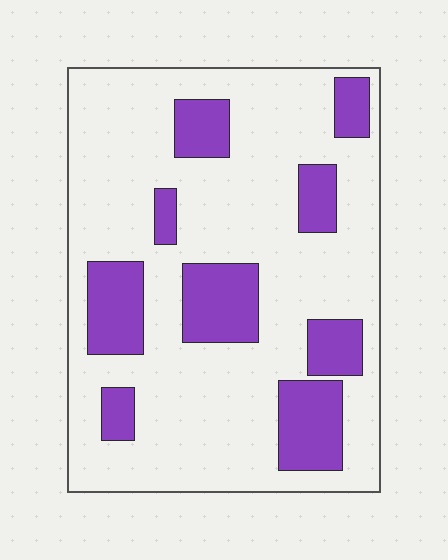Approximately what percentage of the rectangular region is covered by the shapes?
Approximately 25%.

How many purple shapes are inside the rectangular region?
9.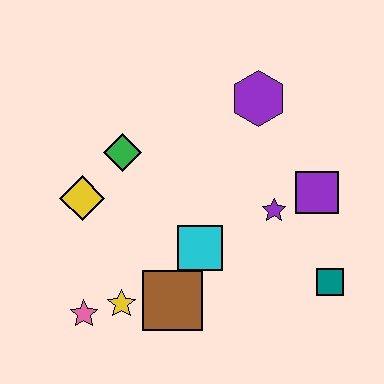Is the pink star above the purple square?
No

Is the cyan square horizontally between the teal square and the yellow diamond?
Yes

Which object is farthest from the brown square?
The purple hexagon is farthest from the brown square.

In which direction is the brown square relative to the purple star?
The brown square is to the left of the purple star.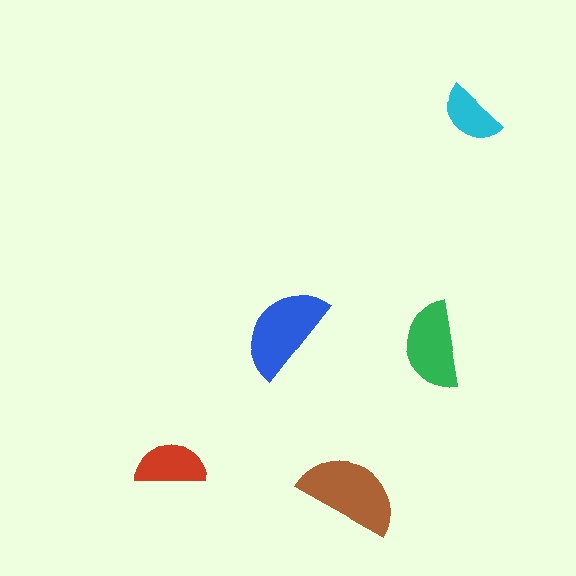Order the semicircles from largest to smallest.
the brown one, the blue one, the green one, the red one, the cyan one.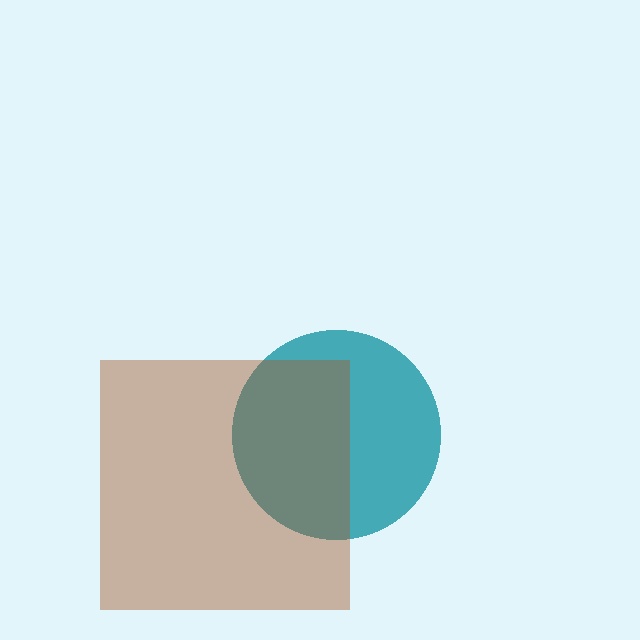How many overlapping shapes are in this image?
There are 2 overlapping shapes in the image.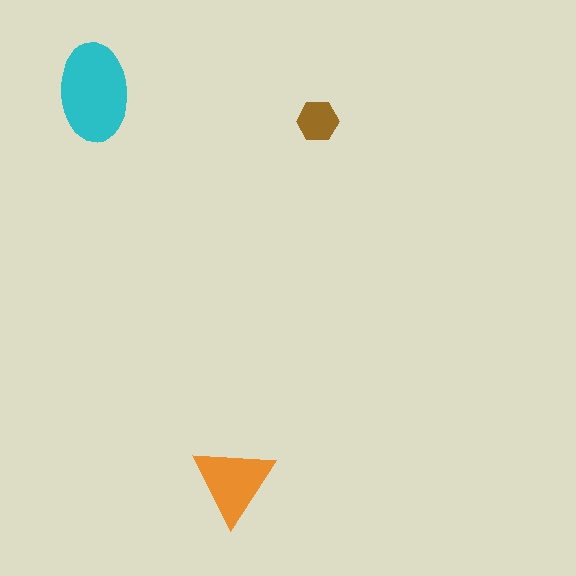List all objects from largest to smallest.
The cyan ellipse, the orange triangle, the brown hexagon.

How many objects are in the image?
There are 3 objects in the image.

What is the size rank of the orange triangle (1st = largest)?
2nd.